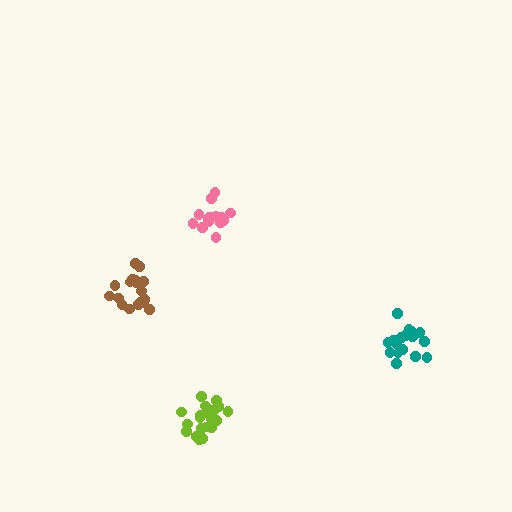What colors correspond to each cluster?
The clusters are colored: teal, brown, pink, lime.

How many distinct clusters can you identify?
There are 4 distinct clusters.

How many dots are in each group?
Group 1: 18 dots, Group 2: 18 dots, Group 3: 15 dots, Group 4: 21 dots (72 total).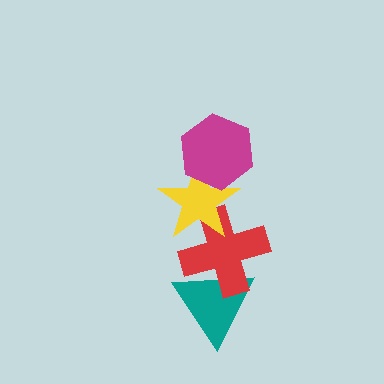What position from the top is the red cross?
The red cross is 3rd from the top.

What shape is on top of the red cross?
The yellow star is on top of the red cross.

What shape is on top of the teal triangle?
The red cross is on top of the teal triangle.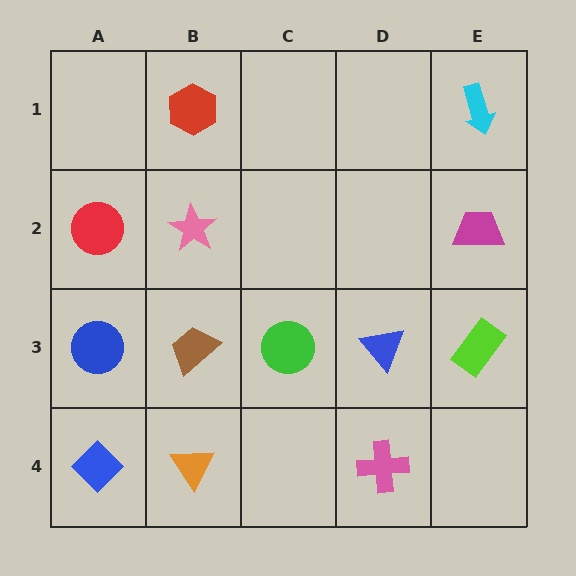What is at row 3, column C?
A green circle.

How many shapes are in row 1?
2 shapes.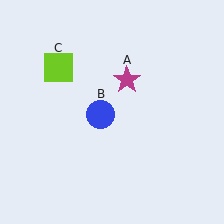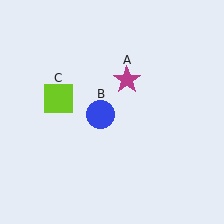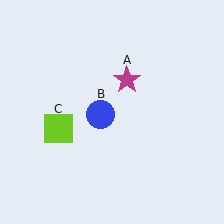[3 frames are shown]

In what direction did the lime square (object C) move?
The lime square (object C) moved down.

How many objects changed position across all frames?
1 object changed position: lime square (object C).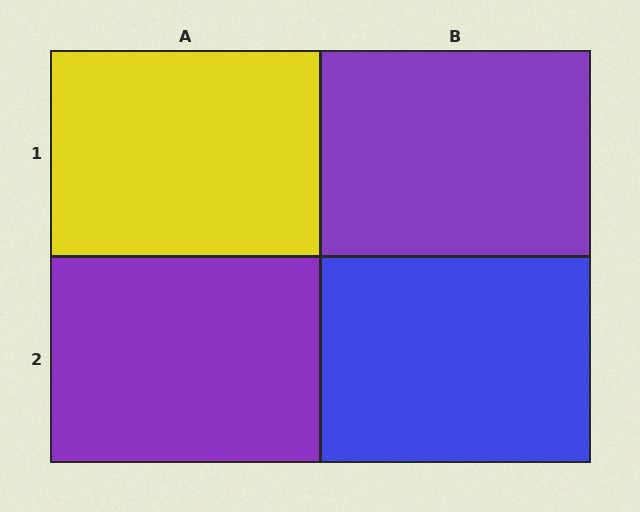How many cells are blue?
1 cell is blue.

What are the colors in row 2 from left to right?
Purple, blue.